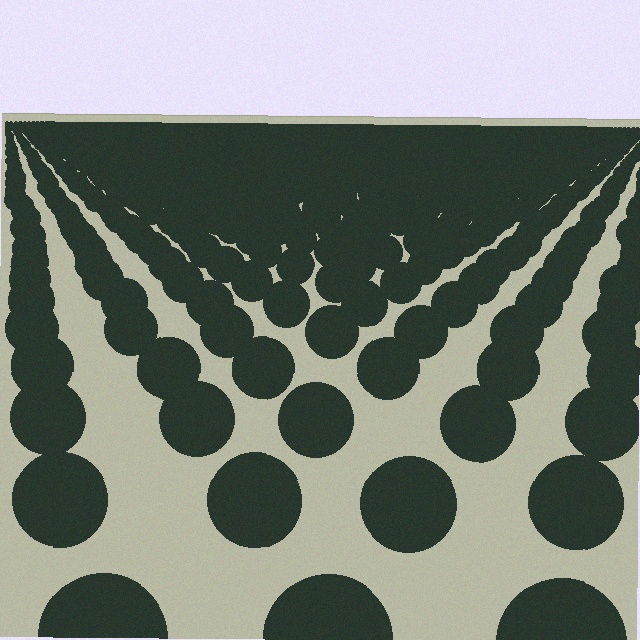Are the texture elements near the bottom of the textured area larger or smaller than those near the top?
Larger. Near the bottom, elements are closer to the viewer and appear at a bigger on-screen size.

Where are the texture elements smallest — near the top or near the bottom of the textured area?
Near the top.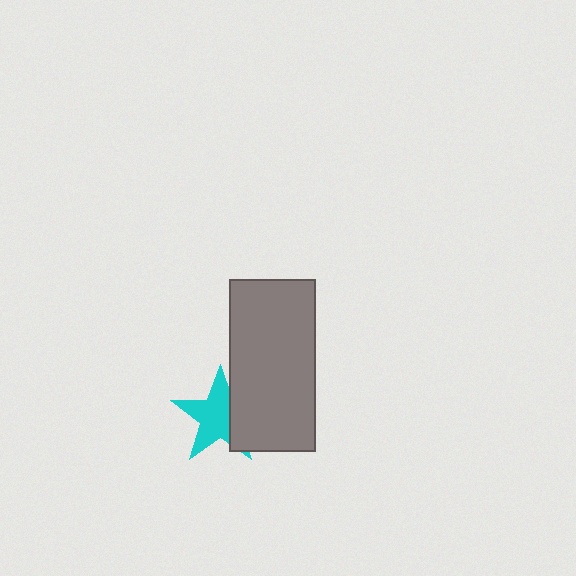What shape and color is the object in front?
The object in front is a gray rectangle.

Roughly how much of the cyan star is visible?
Most of it is visible (roughly 68%).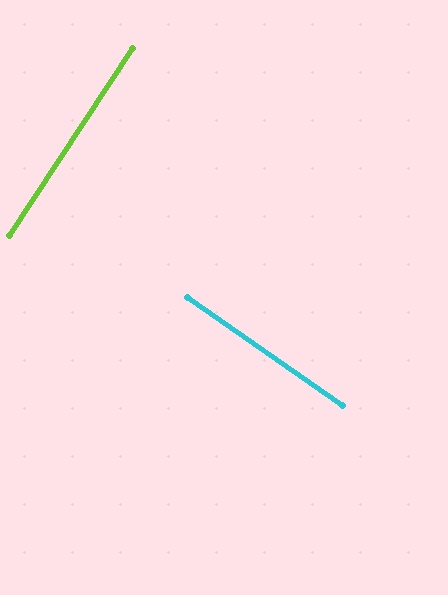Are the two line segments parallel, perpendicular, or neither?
Perpendicular — they meet at approximately 89°.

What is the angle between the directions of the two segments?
Approximately 89 degrees.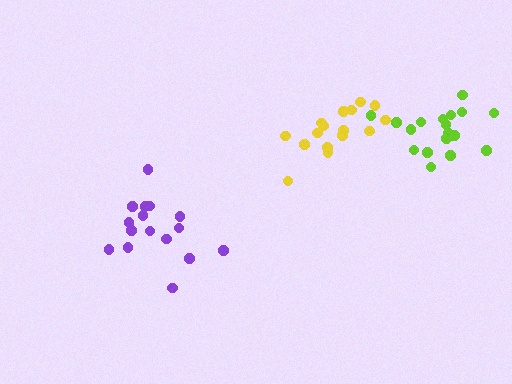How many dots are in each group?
Group 1: 16 dots, Group 2: 16 dots, Group 3: 18 dots (50 total).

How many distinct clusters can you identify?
There are 3 distinct clusters.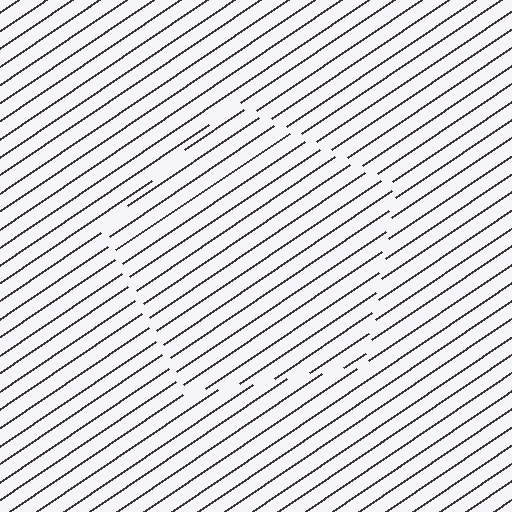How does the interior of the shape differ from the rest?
The interior of the shape contains the same grating, shifted by half a period — the contour is defined by the phase discontinuity where line-ends from the inner and outer gratings abut.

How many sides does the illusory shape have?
5 sides — the line-ends trace a pentagon.